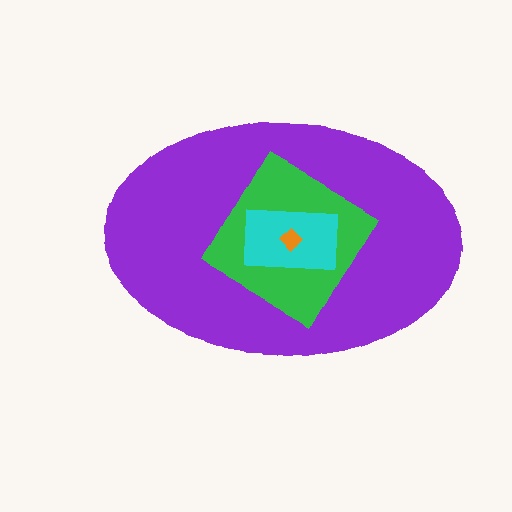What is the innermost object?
The orange diamond.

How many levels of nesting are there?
4.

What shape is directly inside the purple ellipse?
The green diamond.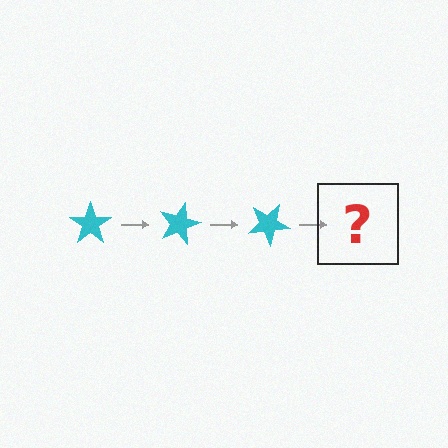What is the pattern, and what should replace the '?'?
The pattern is that the star rotates 15 degrees each step. The '?' should be a cyan star rotated 45 degrees.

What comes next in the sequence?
The next element should be a cyan star rotated 45 degrees.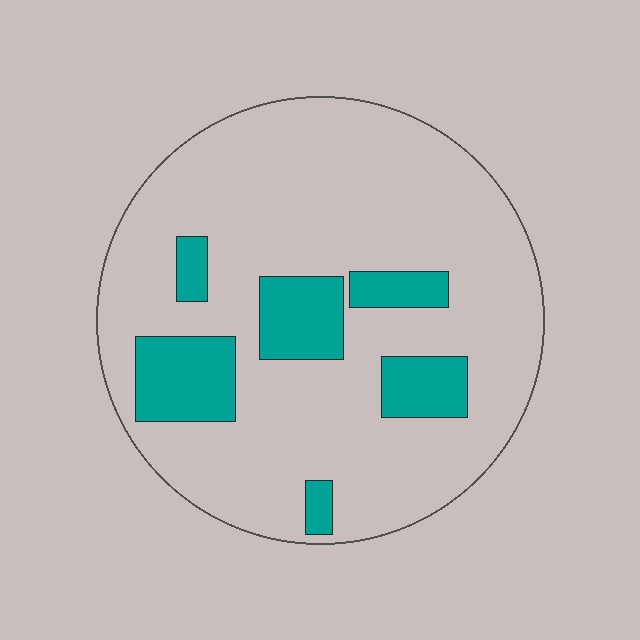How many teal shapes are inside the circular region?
6.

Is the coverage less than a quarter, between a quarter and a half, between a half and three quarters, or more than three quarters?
Less than a quarter.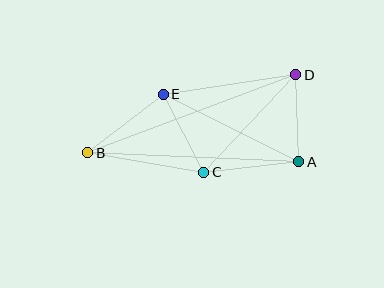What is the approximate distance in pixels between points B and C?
The distance between B and C is approximately 117 pixels.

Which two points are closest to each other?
Points A and D are closest to each other.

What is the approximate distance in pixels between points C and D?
The distance between C and D is approximately 134 pixels.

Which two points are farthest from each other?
Points B and D are farthest from each other.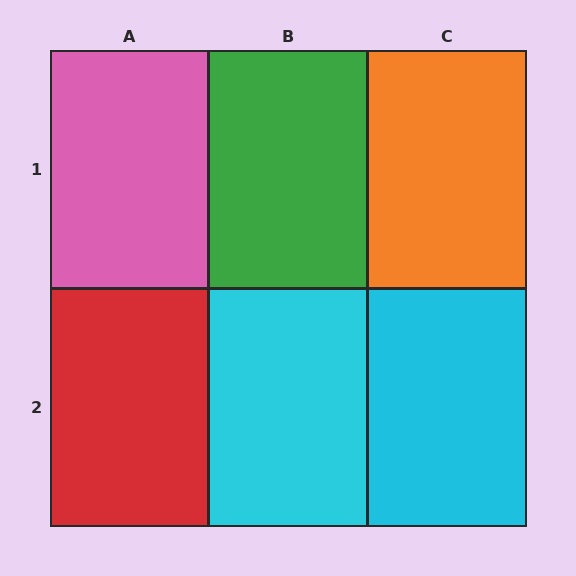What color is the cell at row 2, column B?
Cyan.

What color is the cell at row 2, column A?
Red.